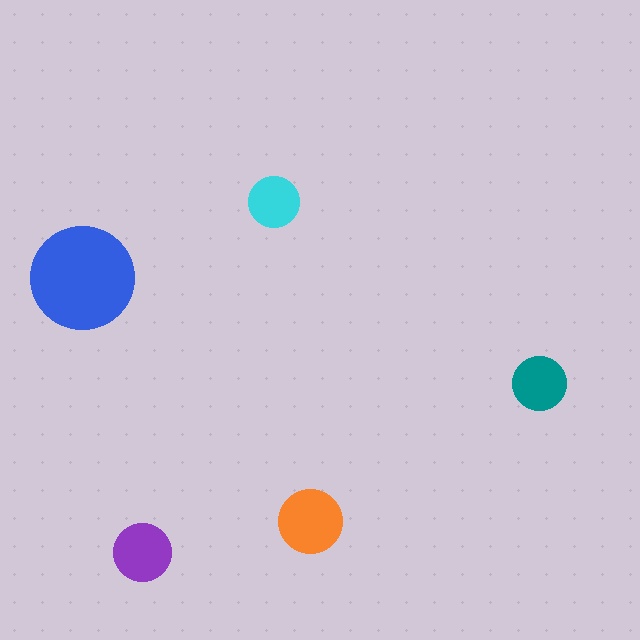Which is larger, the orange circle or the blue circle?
The blue one.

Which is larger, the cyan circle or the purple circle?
The purple one.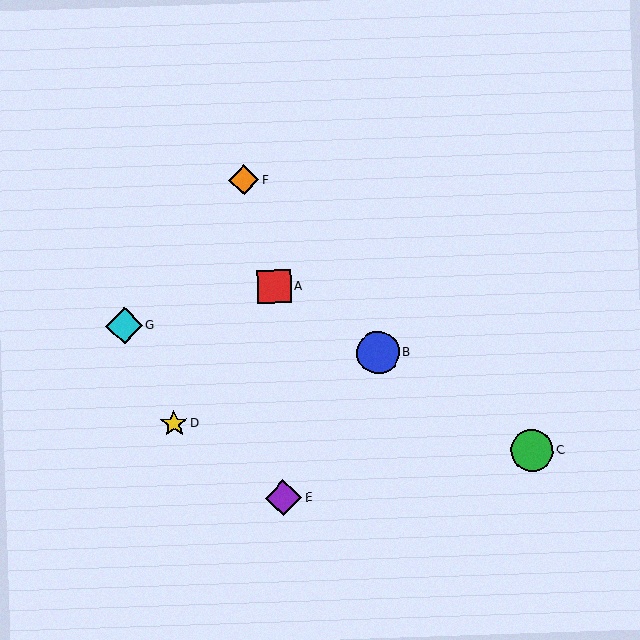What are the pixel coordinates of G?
Object G is at (124, 326).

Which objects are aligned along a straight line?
Objects A, B, C are aligned along a straight line.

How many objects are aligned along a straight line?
3 objects (A, B, C) are aligned along a straight line.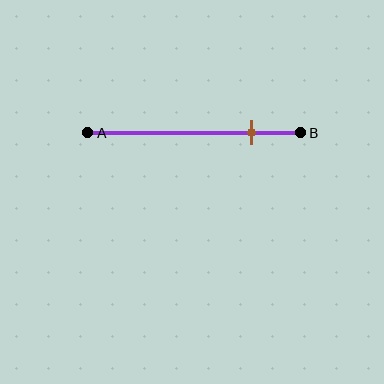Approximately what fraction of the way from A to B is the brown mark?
The brown mark is approximately 75% of the way from A to B.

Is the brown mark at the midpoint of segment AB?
No, the mark is at about 75% from A, not at the 50% midpoint.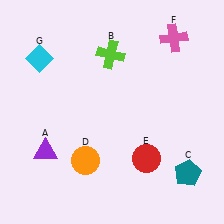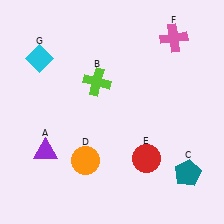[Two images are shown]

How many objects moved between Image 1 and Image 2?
1 object moved between the two images.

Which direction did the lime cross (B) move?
The lime cross (B) moved down.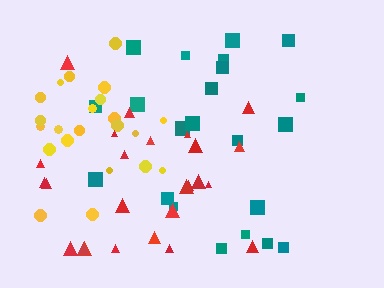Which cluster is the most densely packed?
Yellow.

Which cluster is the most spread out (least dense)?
Teal.